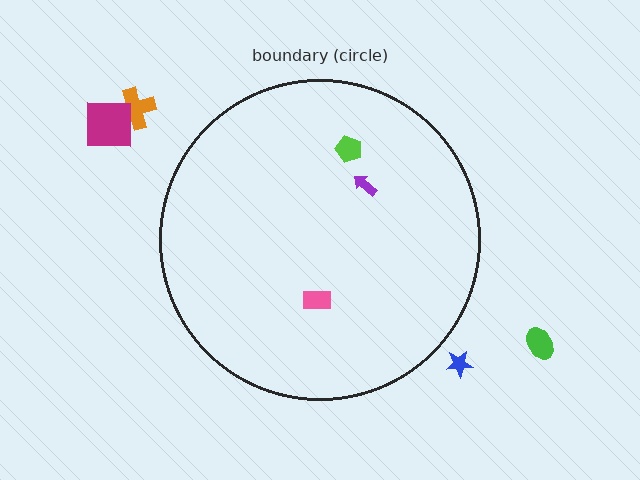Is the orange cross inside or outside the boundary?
Outside.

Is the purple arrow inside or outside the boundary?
Inside.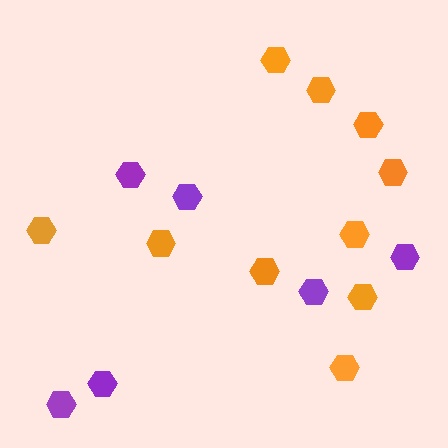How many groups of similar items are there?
There are 2 groups: one group of orange hexagons (10) and one group of purple hexagons (6).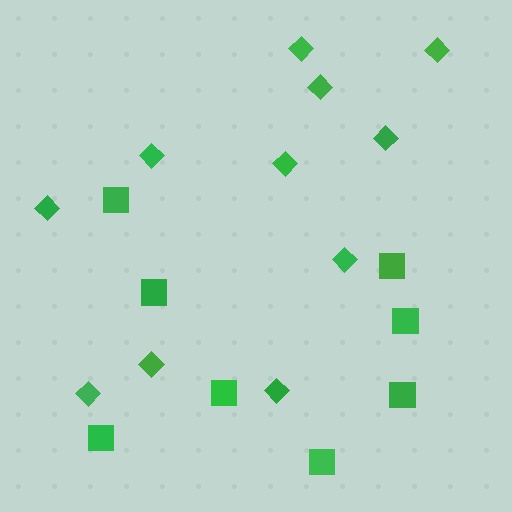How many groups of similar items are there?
There are 2 groups: one group of diamonds (11) and one group of squares (8).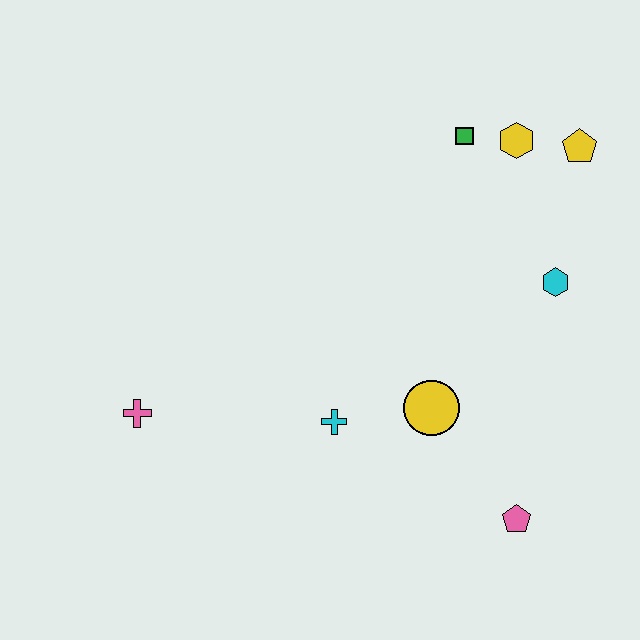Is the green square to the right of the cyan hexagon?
No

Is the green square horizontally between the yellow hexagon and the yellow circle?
Yes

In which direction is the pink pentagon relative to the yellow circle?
The pink pentagon is below the yellow circle.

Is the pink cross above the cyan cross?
Yes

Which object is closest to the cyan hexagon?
The yellow pentagon is closest to the cyan hexagon.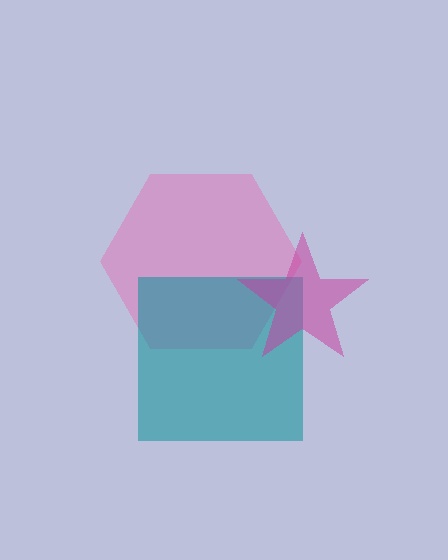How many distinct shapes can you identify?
There are 3 distinct shapes: a pink hexagon, a teal square, a magenta star.